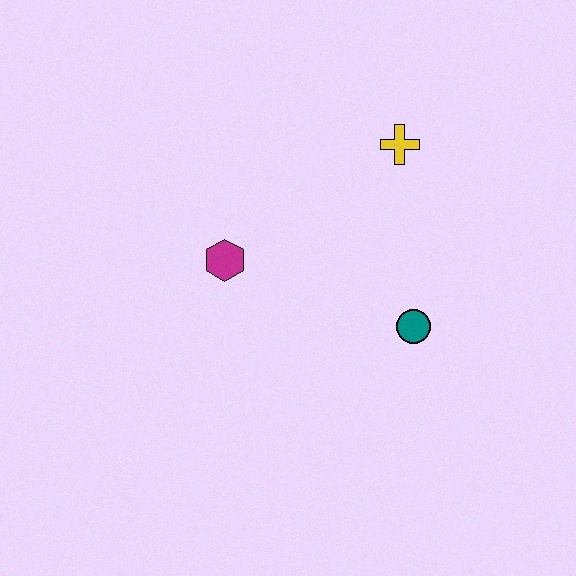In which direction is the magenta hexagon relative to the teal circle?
The magenta hexagon is to the left of the teal circle.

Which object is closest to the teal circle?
The yellow cross is closest to the teal circle.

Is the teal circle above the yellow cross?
No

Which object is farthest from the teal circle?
The magenta hexagon is farthest from the teal circle.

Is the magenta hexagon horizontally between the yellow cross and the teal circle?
No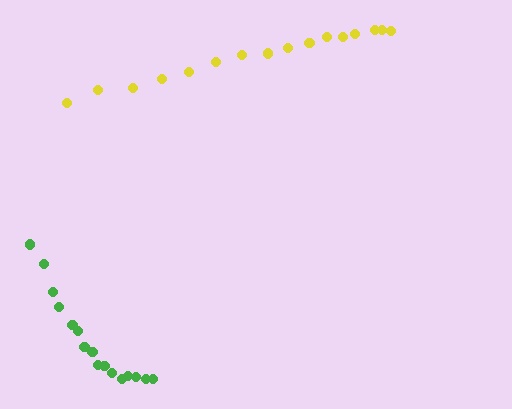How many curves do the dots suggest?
There are 2 distinct paths.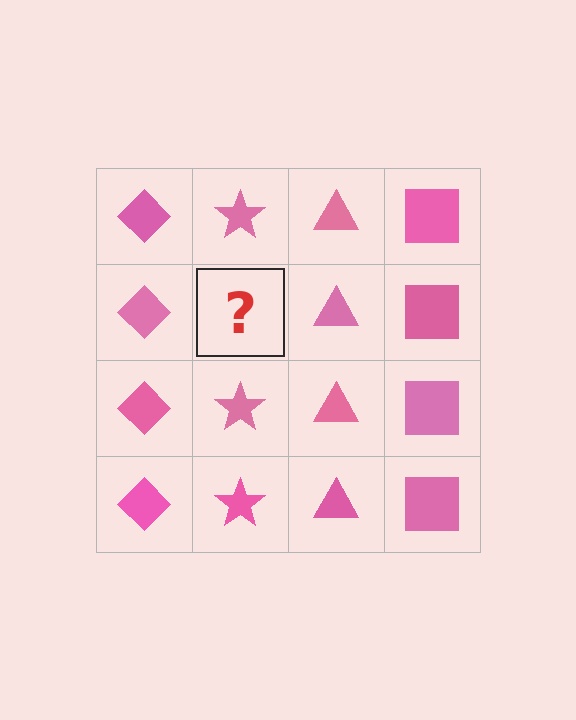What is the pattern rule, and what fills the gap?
The rule is that each column has a consistent shape. The gap should be filled with a pink star.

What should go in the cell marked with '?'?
The missing cell should contain a pink star.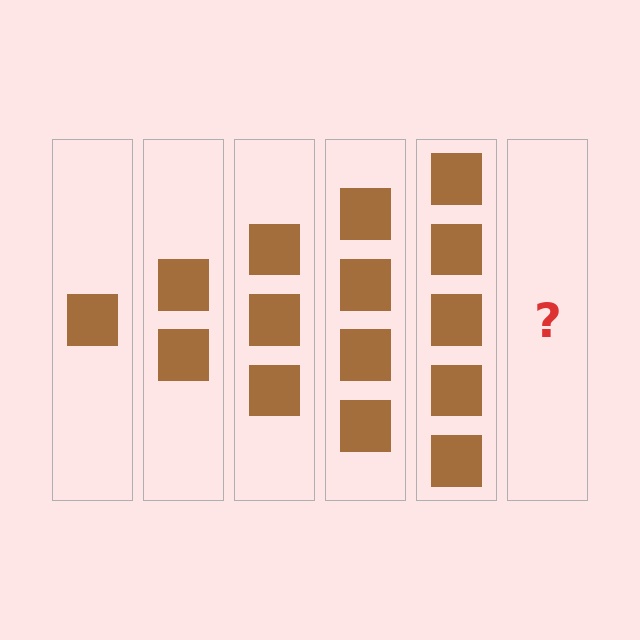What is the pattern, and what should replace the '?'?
The pattern is that each step adds one more square. The '?' should be 6 squares.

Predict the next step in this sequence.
The next step is 6 squares.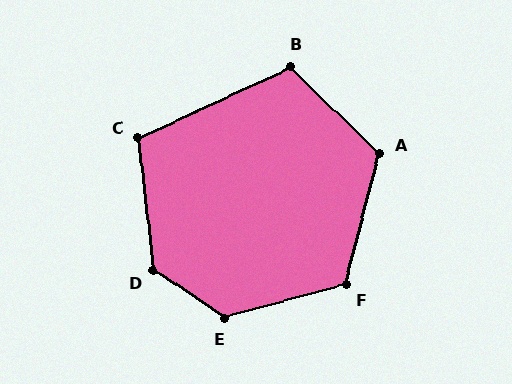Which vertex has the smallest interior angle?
C, at approximately 109 degrees.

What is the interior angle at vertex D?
Approximately 130 degrees (obtuse).